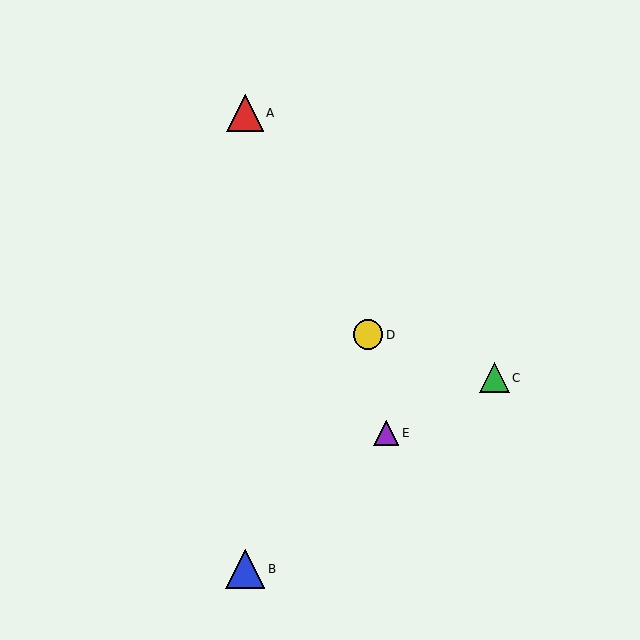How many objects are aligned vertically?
2 objects (A, B) are aligned vertically.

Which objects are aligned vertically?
Objects A, B are aligned vertically.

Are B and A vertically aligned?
Yes, both are at x≈245.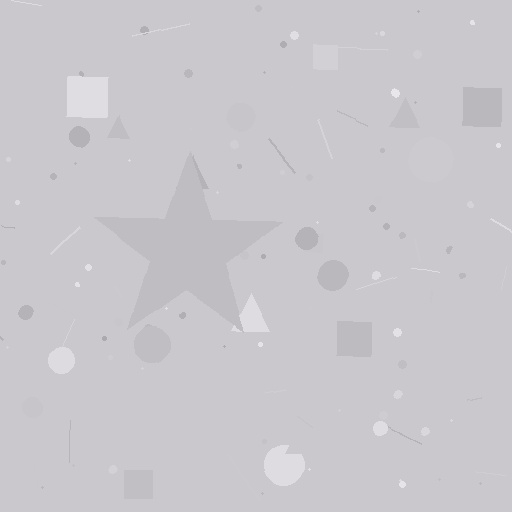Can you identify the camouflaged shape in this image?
The camouflaged shape is a star.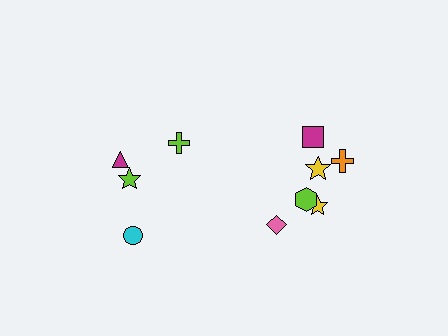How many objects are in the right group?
There are 6 objects.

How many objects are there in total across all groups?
There are 10 objects.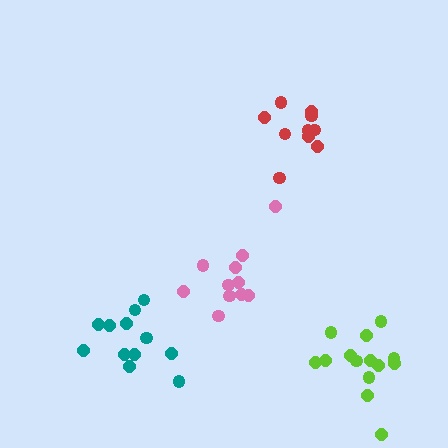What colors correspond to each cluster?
The clusters are colored: lime, red, teal, pink.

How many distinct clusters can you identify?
There are 4 distinct clusters.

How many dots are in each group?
Group 1: 14 dots, Group 2: 10 dots, Group 3: 12 dots, Group 4: 11 dots (47 total).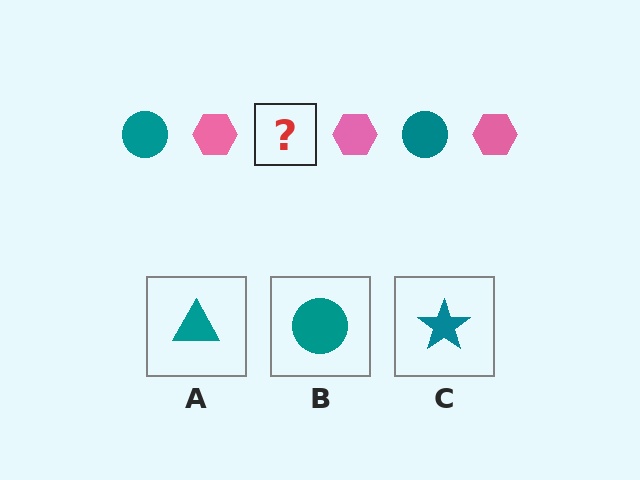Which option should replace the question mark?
Option B.